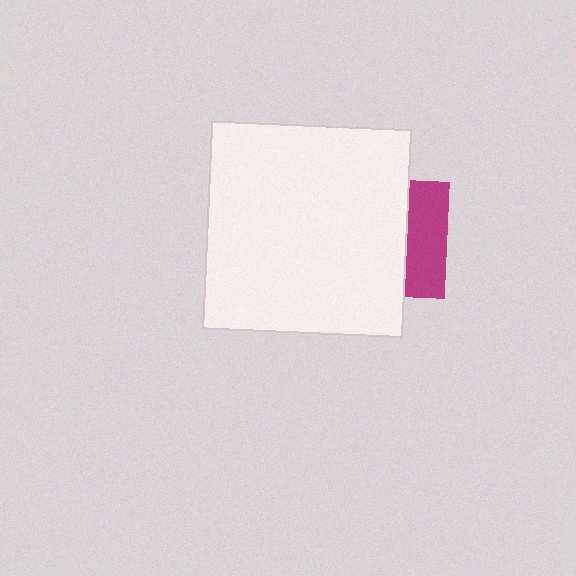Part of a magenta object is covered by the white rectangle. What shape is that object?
It is a square.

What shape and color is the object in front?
The object in front is a white rectangle.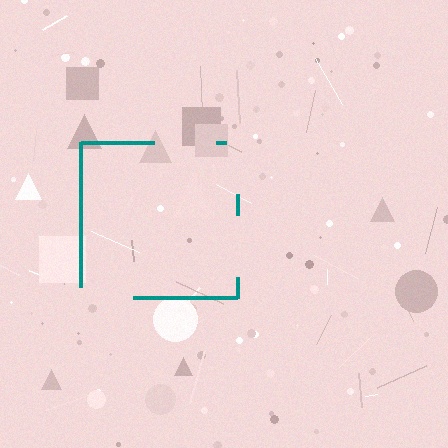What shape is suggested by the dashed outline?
The dashed outline suggests a square.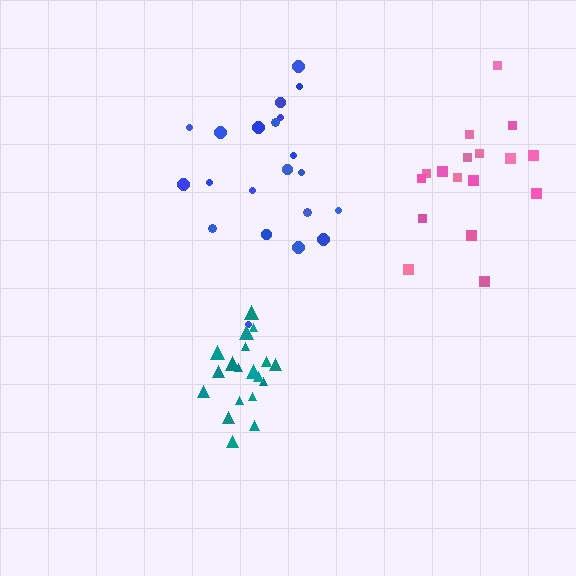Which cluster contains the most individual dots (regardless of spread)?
Blue (21).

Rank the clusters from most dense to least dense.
teal, blue, pink.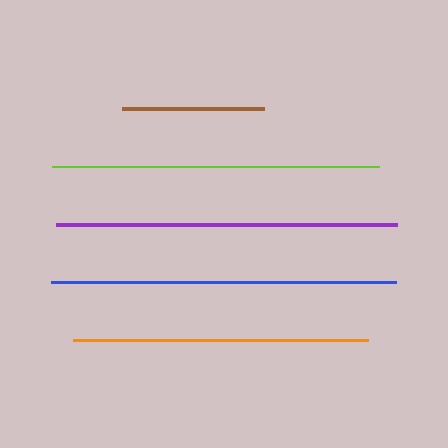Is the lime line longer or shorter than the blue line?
The blue line is longer than the lime line.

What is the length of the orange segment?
The orange segment is approximately 294 pixels long.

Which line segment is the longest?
The blue line is the longest at approximately 345 pixels.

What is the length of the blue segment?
The blue segment is approximately 345 pixels long.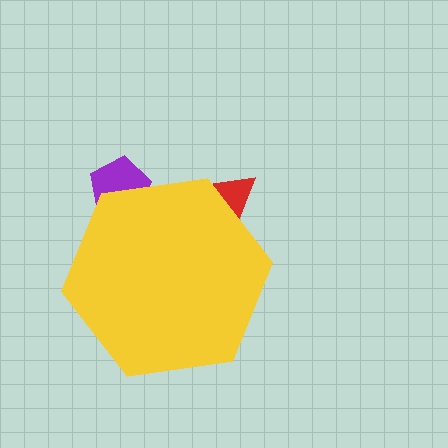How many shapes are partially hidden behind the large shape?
3 shapes are partially hidden.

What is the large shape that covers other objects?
A yellow hexagon.